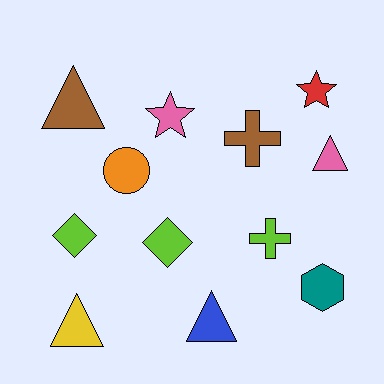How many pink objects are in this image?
There are 2 pink objects.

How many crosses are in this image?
There are 2 crosses.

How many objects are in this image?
There are 12 objects.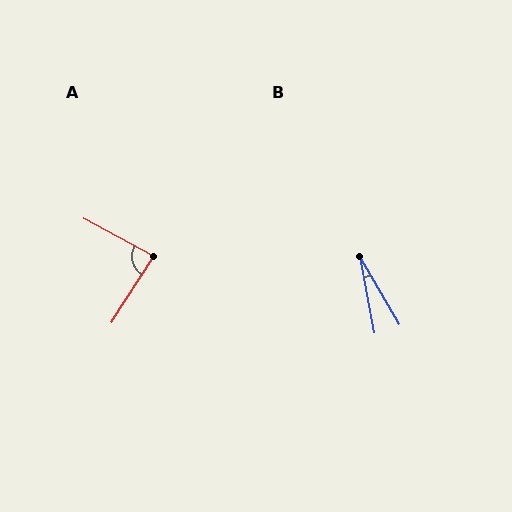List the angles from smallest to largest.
B (19°), A (86°).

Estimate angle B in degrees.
Approximately 19 degrees.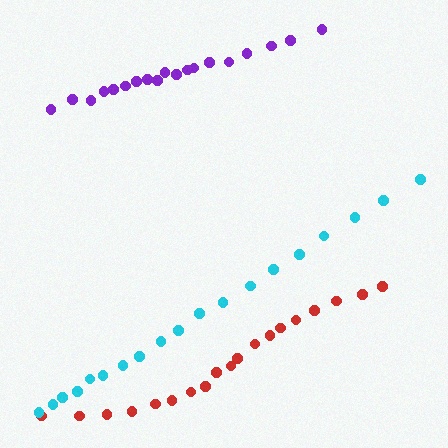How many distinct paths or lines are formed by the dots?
There are 3 distinct paths.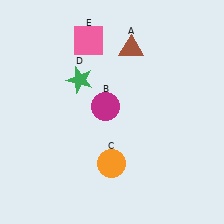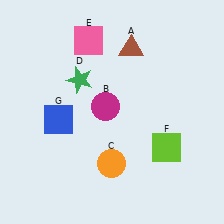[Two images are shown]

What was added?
A lime square (F), a blue square (G) were added in Image 2.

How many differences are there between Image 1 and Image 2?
There are 2 differences between the two images.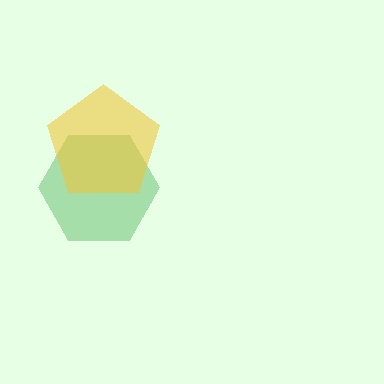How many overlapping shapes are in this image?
There are 2 overlapping shapes in the image.